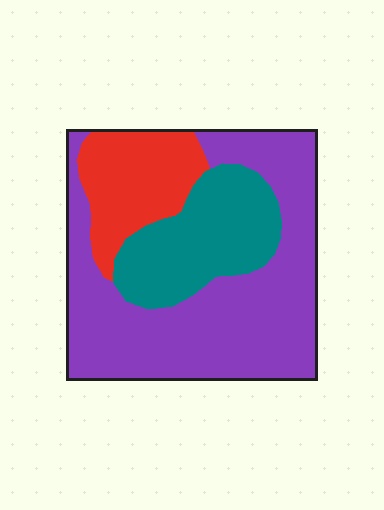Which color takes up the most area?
Purple, at roughly 55%.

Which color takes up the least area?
Red, at roughly 20%.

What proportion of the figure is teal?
Teal covers around 25% of the figure.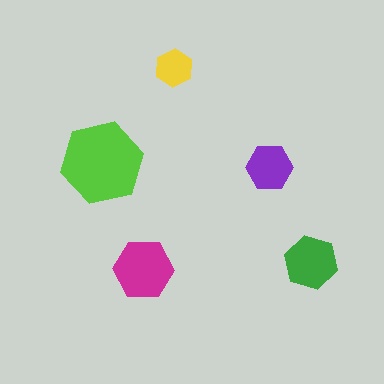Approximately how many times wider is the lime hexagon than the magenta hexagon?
About 1.5 times wider.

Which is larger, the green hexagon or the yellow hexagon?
The green one.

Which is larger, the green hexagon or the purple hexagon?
The green one.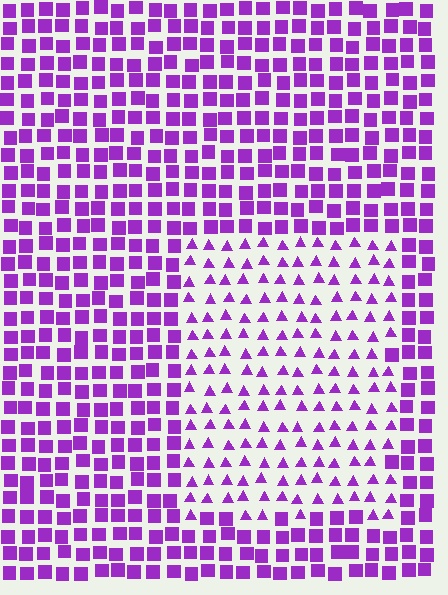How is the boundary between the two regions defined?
The boundary is defined by a change in element shape: triangles inside vs. squares outside. All elements share the same color and spacing.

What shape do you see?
I see a rectangle.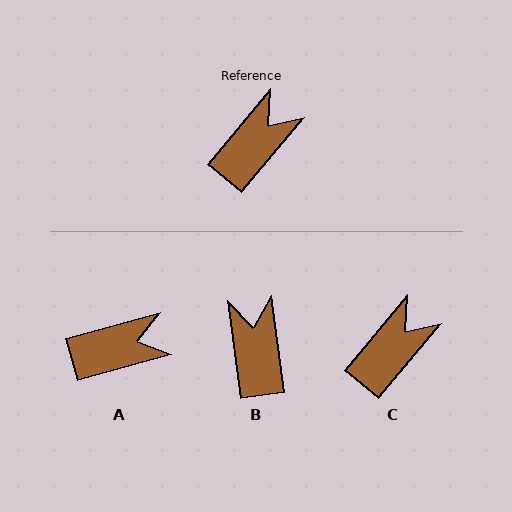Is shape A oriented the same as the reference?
No, it is off by about 35 degrees.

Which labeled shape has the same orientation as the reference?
C.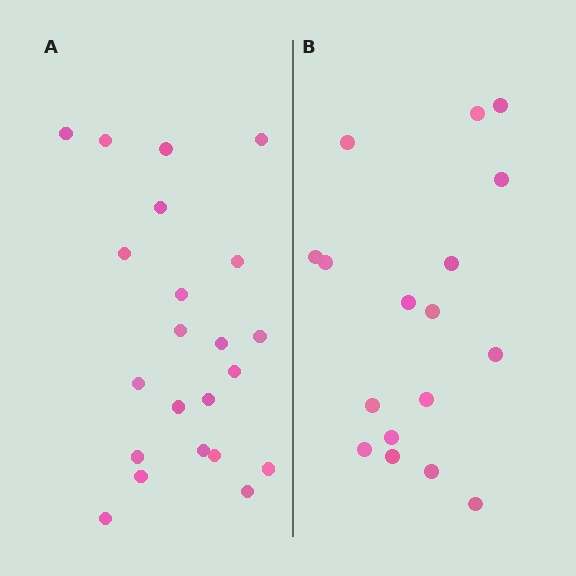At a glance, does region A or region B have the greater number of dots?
Region A (the left region) has more dots.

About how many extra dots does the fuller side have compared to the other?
Region A has about 5 more dots than region B.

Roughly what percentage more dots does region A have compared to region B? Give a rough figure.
About 30% more.